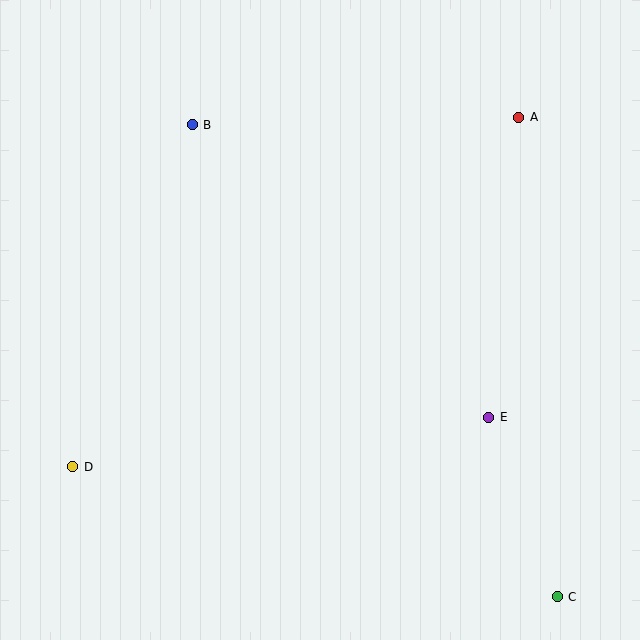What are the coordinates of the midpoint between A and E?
The midpoint between A and E is at (504, 267).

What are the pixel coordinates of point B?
Point B is at (192, 125).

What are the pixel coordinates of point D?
Point D is at (73, 467).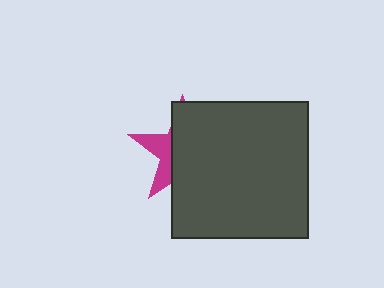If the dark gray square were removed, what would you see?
You would see the complete magenta star.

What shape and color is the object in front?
The object in front is a dark gray square.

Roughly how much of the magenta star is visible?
A small part of it is visible (roughly 32%).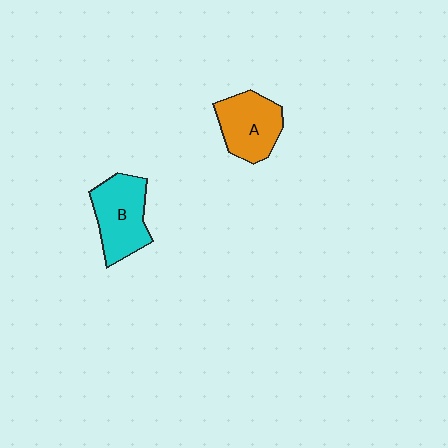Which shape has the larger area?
Shape B (cyan).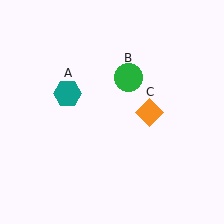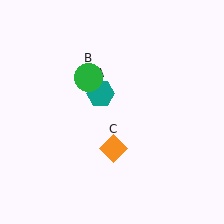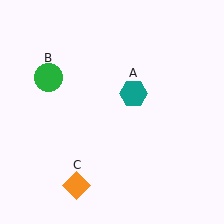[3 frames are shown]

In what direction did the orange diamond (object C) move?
The orange diamond (object C) moved down and to the left.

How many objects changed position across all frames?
3 objects changed position: teal hexagon (object A), green circle (object B), orange diamond (object C).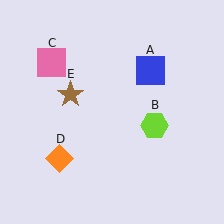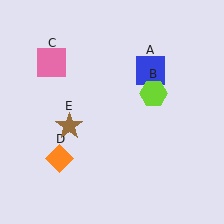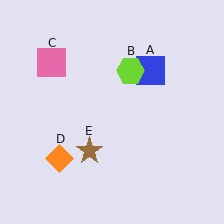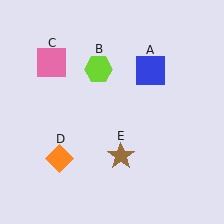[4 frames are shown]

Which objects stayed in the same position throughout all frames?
Blue square (object A) and pink square (object C) and orange diamond (object D) remained stationary.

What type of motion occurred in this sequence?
The lime hexagon (object B), brown star (object E) rotated counterclockwise around the center of the scene.